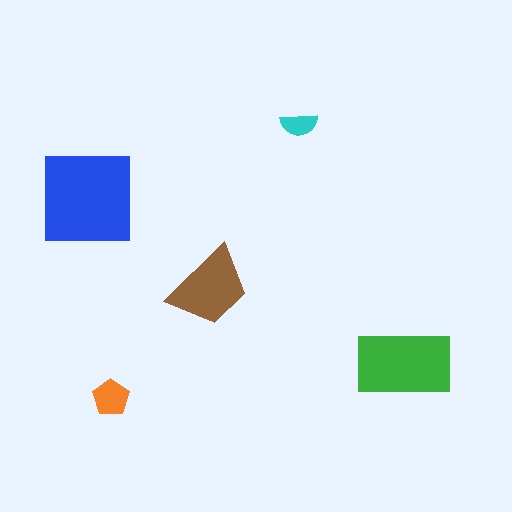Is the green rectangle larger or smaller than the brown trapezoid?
Larger.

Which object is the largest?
The blue square.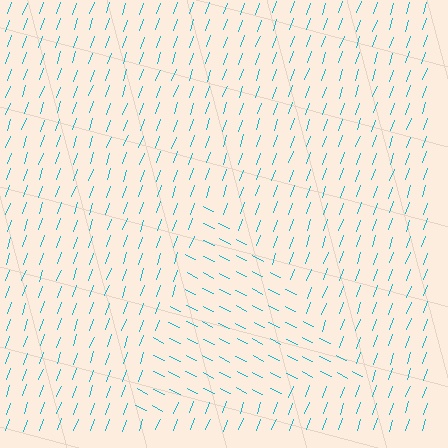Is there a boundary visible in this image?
Yes, there is a texture boundary formed by a change in line orientation.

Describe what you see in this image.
The image is filled with small cyan line segments. A triangle region in the image has lines oriented differently from the surrounding lines, creating a visible texture boundary.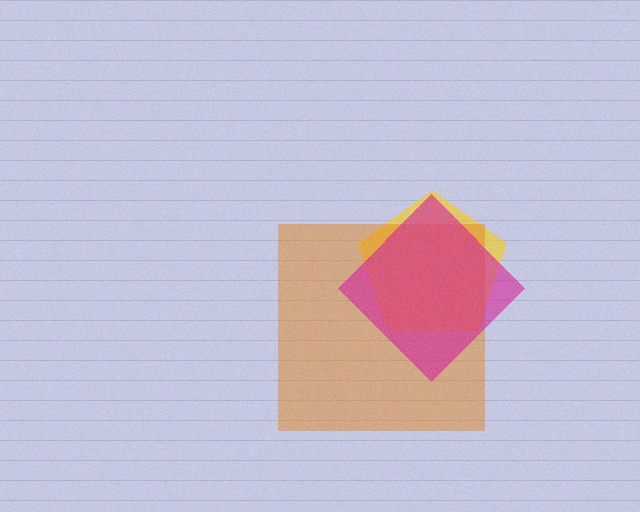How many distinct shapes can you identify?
There are 3 distinct shapes: a yellow pentagon, an orange square, a magenta diamond.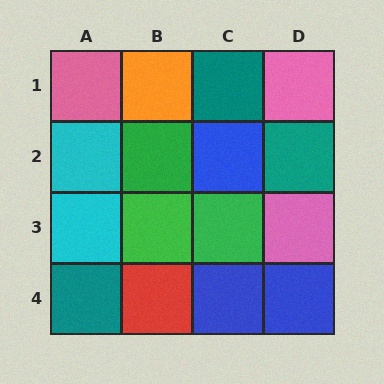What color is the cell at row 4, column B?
Red.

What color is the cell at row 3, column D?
Pink.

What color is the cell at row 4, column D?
Blue.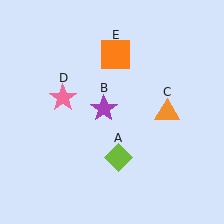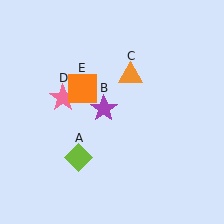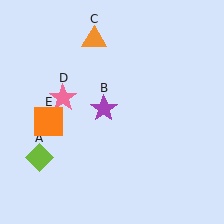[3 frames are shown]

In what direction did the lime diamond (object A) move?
The lime diamond (object A) moved left.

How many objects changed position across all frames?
3 objects changed position: lime diamond (object A), orange triangle (object C), orange square (object E).